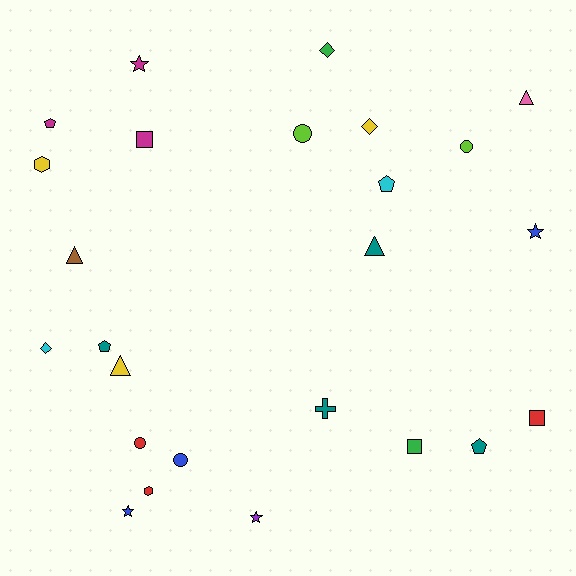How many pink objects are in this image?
There is 1 pink object.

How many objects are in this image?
There are 25 objects.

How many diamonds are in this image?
There are 3 diamonds.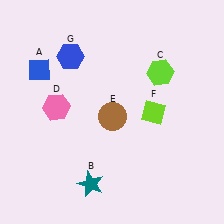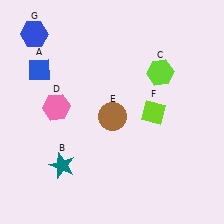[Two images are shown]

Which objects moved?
The objects that moved are: the teal star (B), the blue hexagon (G).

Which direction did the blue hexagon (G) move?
The blue hexagon (G) moved left.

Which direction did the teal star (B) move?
The teal star (B) moved left.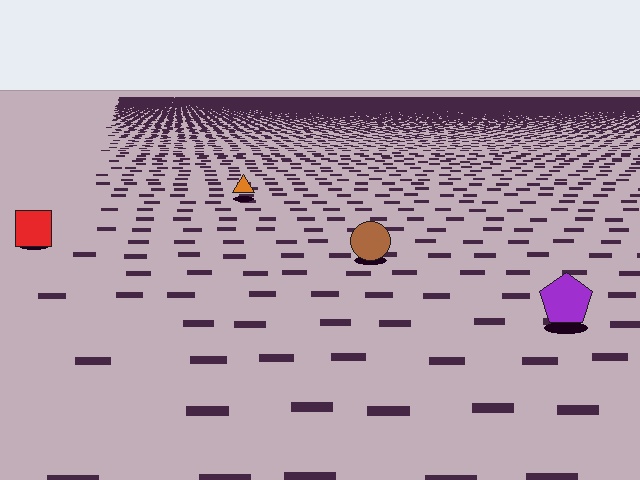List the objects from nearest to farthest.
From nearest to farthest: the purple pentagon, the brown circle, the red square, the orange triangle.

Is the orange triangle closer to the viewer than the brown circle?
No. The brown circle is closer — you can tell from the texture gradient: the ground texture is coarser near it.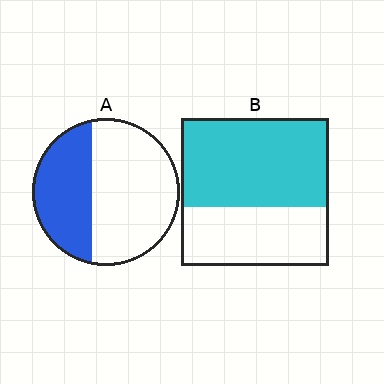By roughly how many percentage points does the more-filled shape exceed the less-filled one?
By roughly 20 percentage points (B over A).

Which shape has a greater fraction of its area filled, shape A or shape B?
Shape B.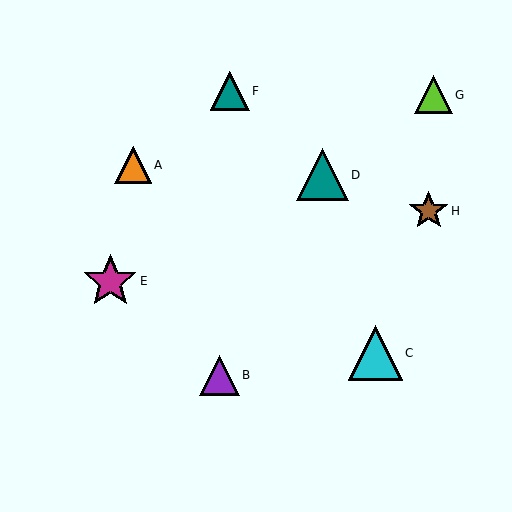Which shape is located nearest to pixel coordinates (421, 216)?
The brown star (labeled H) at (429, 211) is nearest to that location.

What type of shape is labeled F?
Shape F is a teal triangle.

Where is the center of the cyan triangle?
The center of the cyan triangle is at (375, 353).